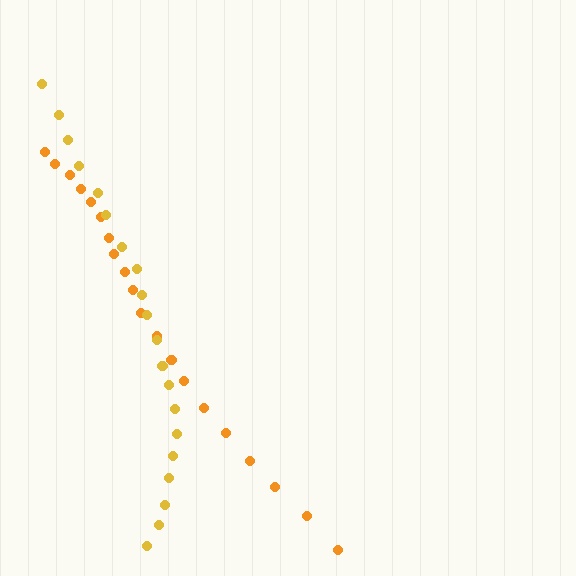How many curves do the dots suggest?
There are 2 distinct paths.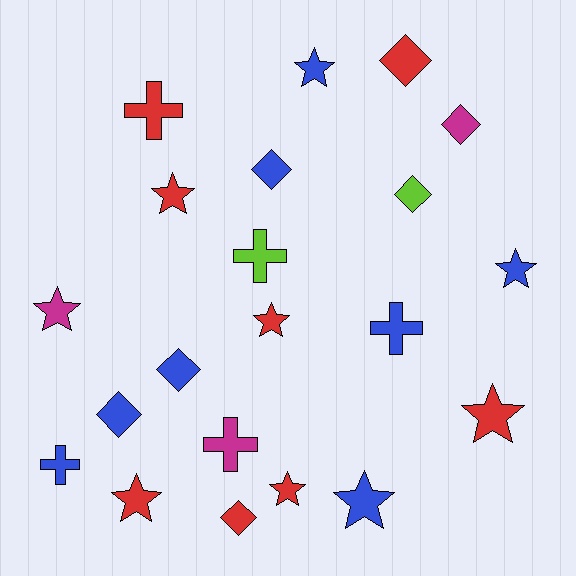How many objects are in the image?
There are 21 objects.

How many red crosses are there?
There is 1 red cross.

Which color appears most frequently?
Red, with 8 objects.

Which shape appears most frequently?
Star, with 9 objects.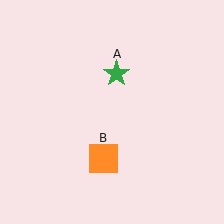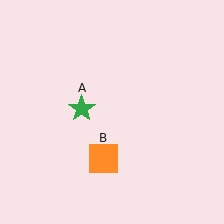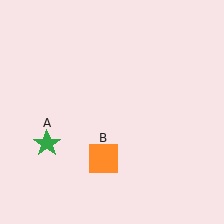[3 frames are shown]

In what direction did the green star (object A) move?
The green star (object A) moved down and to the left.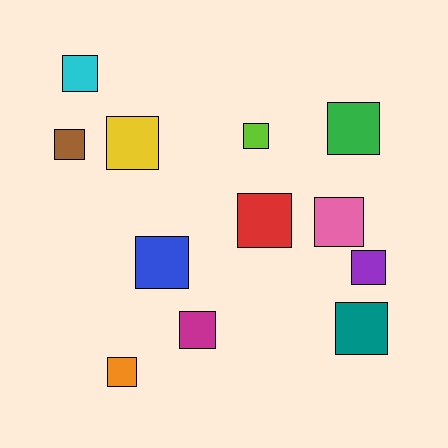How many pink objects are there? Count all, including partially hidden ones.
There is 1 pink object.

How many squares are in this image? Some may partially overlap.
There are 12 squares.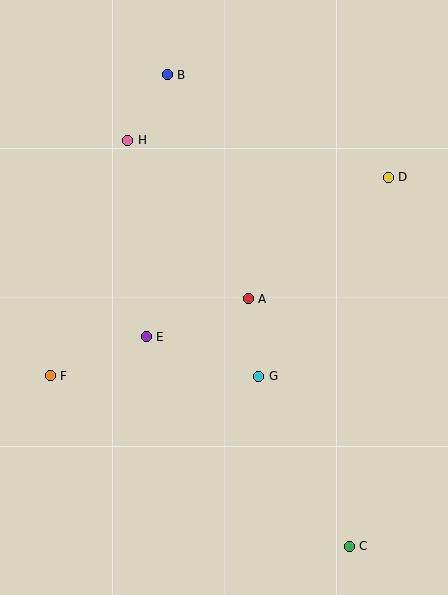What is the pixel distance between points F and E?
The distance between F and E is 104 pixels.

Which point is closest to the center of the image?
Point A at (248, 299) is closest to the center.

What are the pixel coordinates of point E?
Point E is at (146, 337).